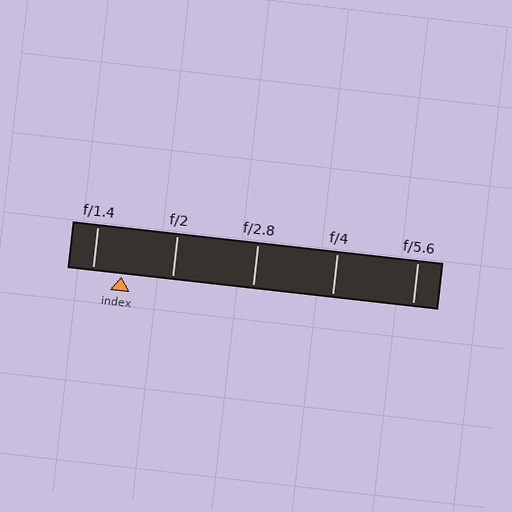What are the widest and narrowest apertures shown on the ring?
The widest aperture shown is f/1.4 and the narrowest is f/5.6.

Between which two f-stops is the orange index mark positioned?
The index mark is between f/1.4 and f/2.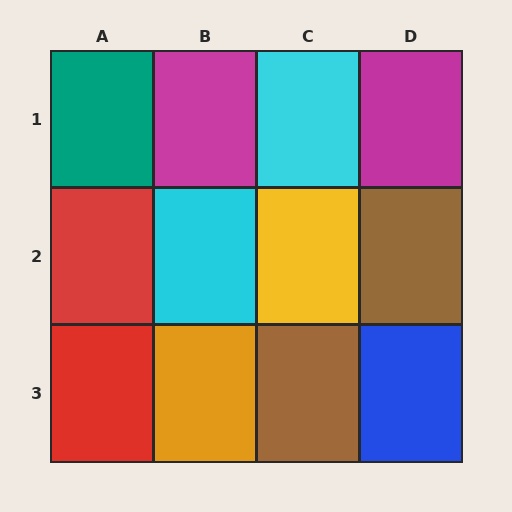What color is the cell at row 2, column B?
Cyan.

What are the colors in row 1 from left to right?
Teal, magenta, cyan, magenta.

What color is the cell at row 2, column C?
Yellow.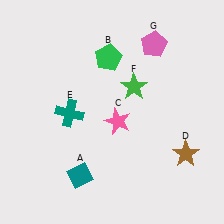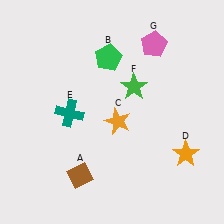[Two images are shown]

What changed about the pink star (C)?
In Image 1, C is pink. In Image 2, it changed to orange.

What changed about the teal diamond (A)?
In Image 1, A is teal. In Image 2, it changed to brown.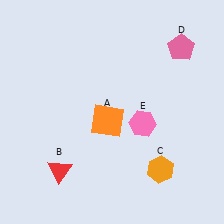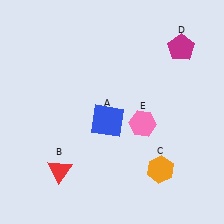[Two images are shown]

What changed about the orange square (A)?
In Image 1, A is orange. In Image 2, it changed to blue.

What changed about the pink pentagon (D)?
In Image 1, D is pink. In Image 2, it changed to magenta.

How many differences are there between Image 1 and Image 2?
There are 2 differences between the two images.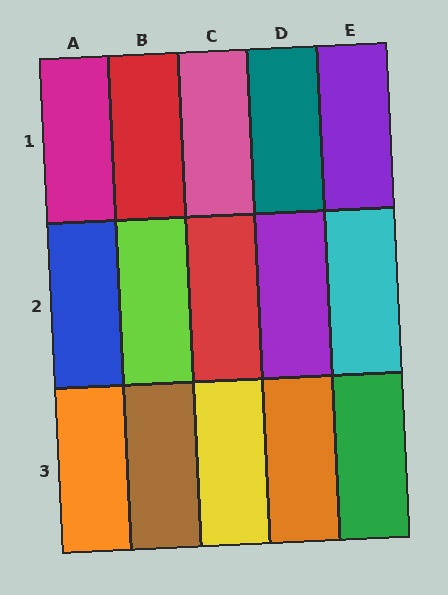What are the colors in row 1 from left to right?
Magenta, red, pink, teal, purple.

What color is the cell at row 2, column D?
Purple.